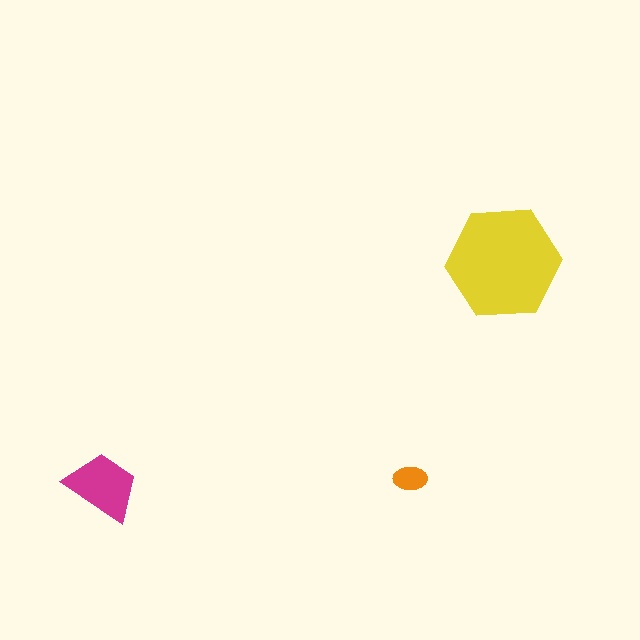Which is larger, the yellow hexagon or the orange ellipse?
The yellow hexagon.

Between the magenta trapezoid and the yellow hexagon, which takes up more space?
The yellow hexagon.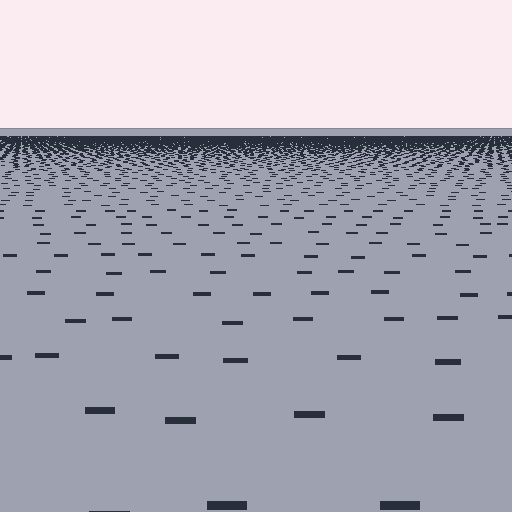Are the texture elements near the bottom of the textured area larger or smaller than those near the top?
Larger. Near the bottom, elements are closer to the viewer and appear at a bigger on-screen size.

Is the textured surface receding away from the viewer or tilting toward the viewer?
The surface is receding away from the viewer. Texture elements get smaller and denser toward the top.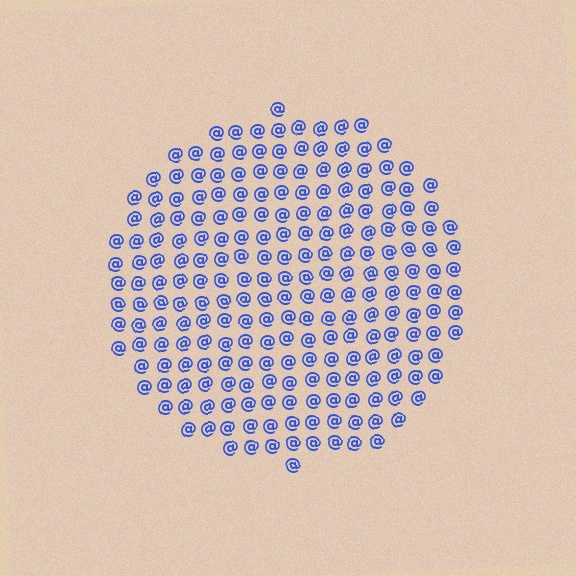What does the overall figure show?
The overall figure shows a circle.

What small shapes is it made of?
It is made of small at signs.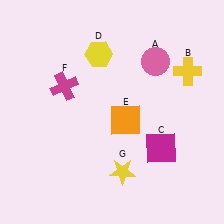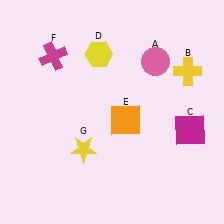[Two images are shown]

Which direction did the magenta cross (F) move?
The magenta cross (F) moved up.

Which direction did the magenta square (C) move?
The magenta square (C) moved right.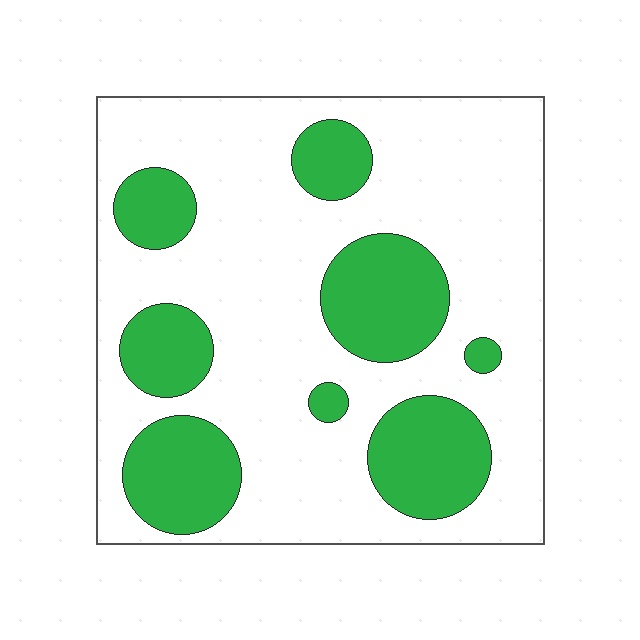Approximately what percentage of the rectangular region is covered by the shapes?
Approximately 30%.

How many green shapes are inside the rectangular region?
8.